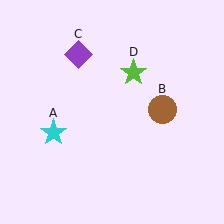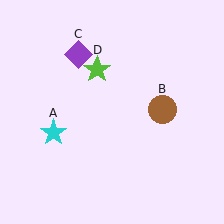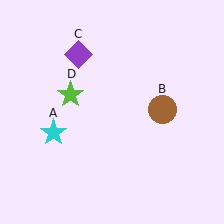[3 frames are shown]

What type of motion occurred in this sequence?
The lime star (object D) rotated counterclockwise around the center of the scene.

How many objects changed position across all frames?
1 object changed position: lime star (object D).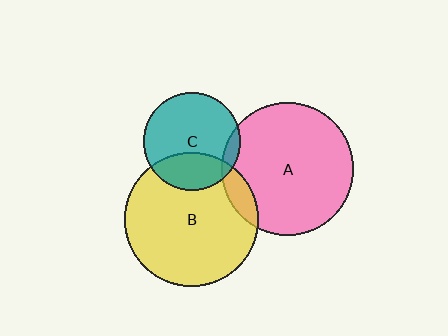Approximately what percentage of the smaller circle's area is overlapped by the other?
Approximately 10%.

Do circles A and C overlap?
Yes.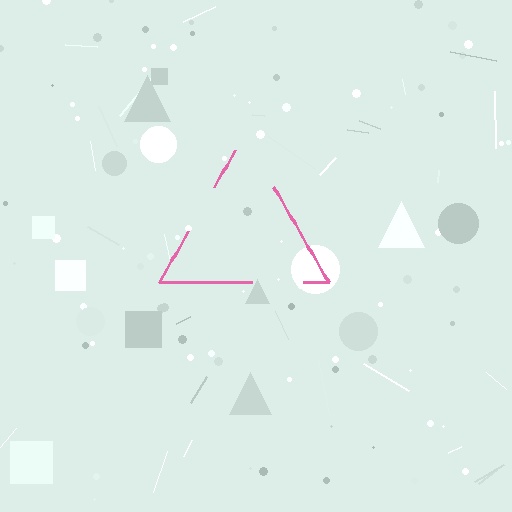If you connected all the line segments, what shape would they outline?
They would outline a triangle.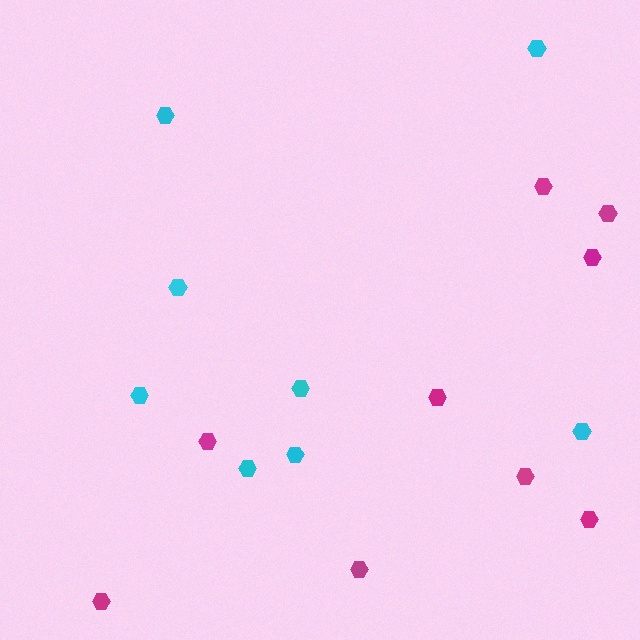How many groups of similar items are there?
There are 2 groups: one group of magenta hexagons (9) and one group of cyan hexagons (8).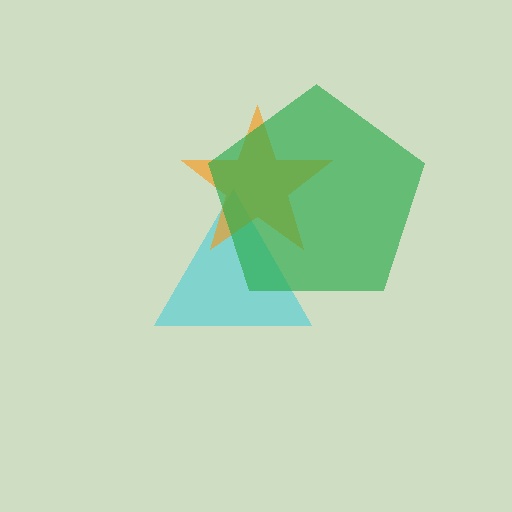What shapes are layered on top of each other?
The layered shapes are: a cyan triangle, an orange star, a green pentagon.